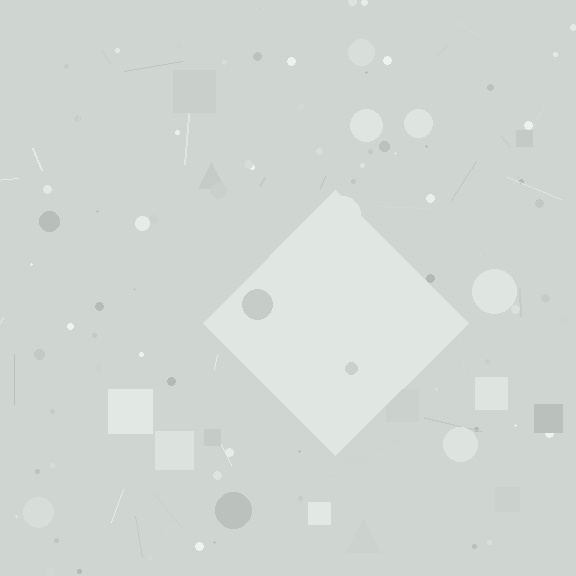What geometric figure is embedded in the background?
A diamond is embedded in the background.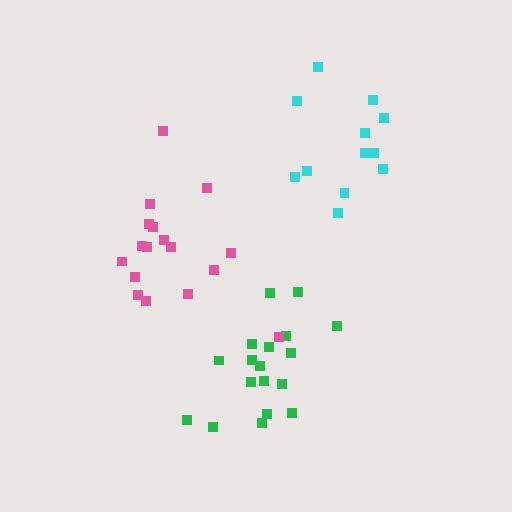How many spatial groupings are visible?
There are 3 spatial groupings.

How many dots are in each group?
Group 1: 12 dots, Group 2: 18 dots, Group 3: 17 dots (47 total).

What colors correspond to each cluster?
The clusters are colored: cyan, green, pink.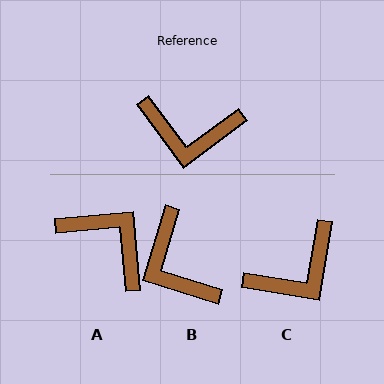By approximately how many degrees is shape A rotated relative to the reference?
Approximately 148 degrees counter-clockwise.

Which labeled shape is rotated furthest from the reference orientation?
A, about 148 degrees away.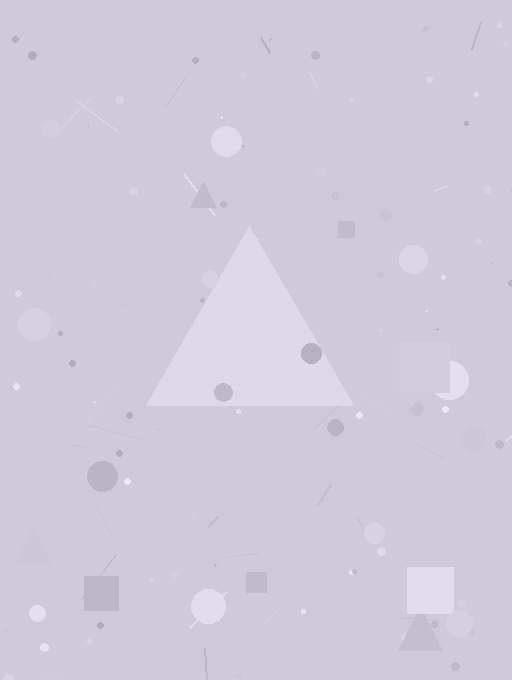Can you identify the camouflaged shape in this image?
The camouflaged shape is a triangle.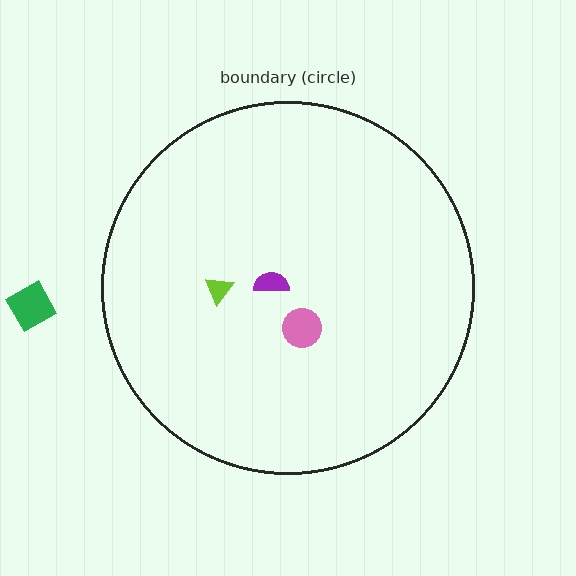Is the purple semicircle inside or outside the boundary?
Inside.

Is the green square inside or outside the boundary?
Outside.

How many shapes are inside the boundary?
3 inside, 1 outside.